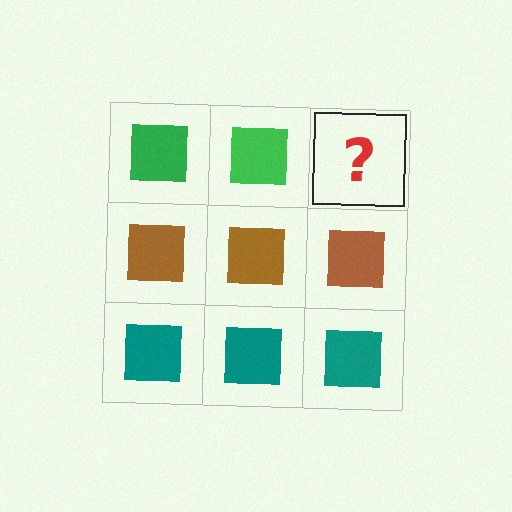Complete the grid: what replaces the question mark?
The question mark should be replaced with a green square.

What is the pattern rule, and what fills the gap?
The rule is that each row has a consistent color. The gap should be filled with a green square.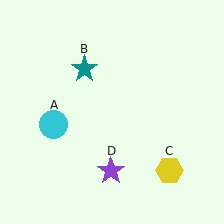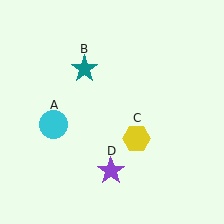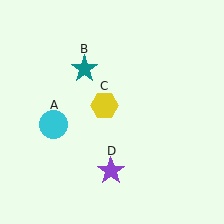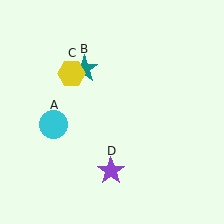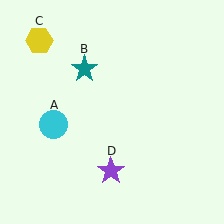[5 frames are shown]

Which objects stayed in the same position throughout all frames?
Cyan circle (object A) and teal star (object B) and purple star (object D) remained stationary.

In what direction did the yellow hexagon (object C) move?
The yellow hexagon (object C) moved up and to the left.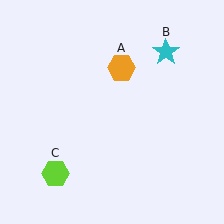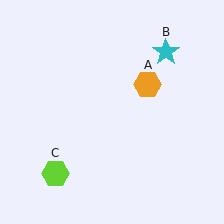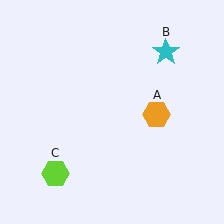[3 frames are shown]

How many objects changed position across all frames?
1 object changed position: orange hexagon (object A).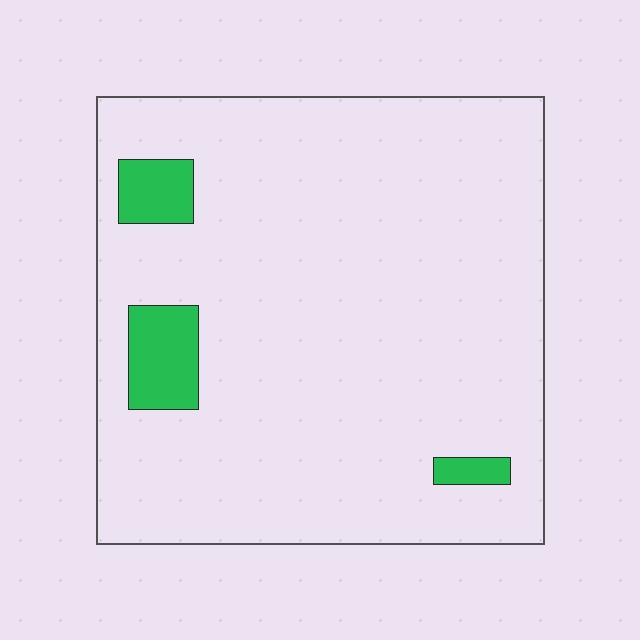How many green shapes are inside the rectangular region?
3.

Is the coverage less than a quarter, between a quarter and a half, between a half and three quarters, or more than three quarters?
Less than a quarter.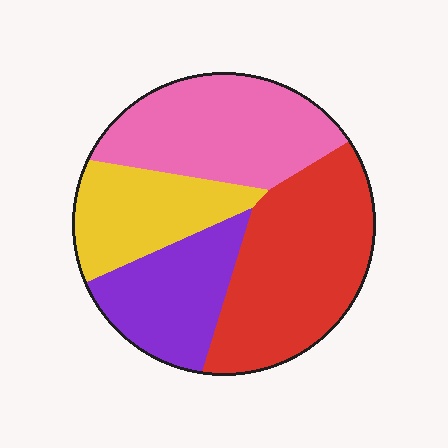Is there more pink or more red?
Red.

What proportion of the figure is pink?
Pink takes up about one quarter (1/4) of the figure.